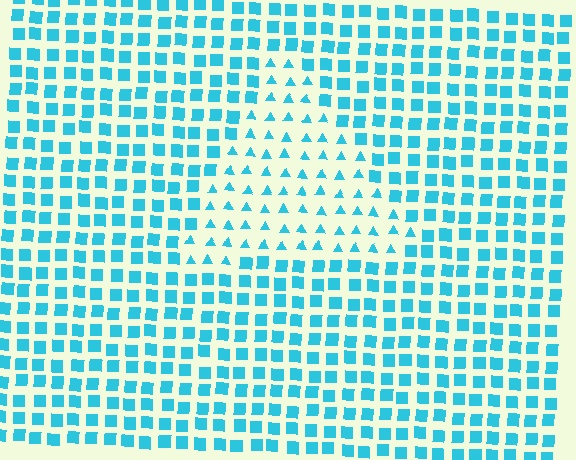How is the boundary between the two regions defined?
The boundary is defined by a change in element shape: triangles inside vs. squares outside. All elements share the same color and spacing.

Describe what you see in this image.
The image is filled with small cyan elements arranged in a uniform grid. A triangle-shaped region contains triangles, while the surrounding area contains squares. The boundary is defined purely by the change in element shape.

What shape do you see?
I see a triangle.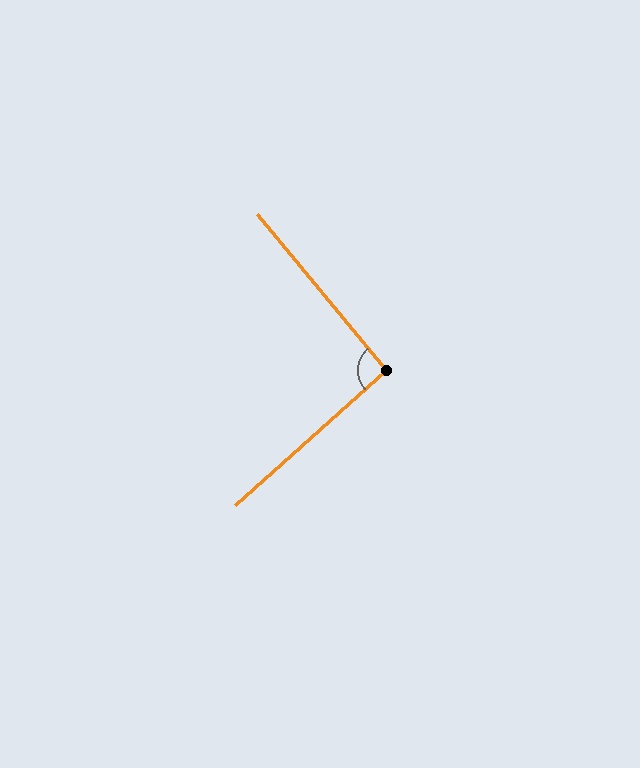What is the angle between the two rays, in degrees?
Approximately 92 degrees.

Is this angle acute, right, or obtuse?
It is approximately a right angle.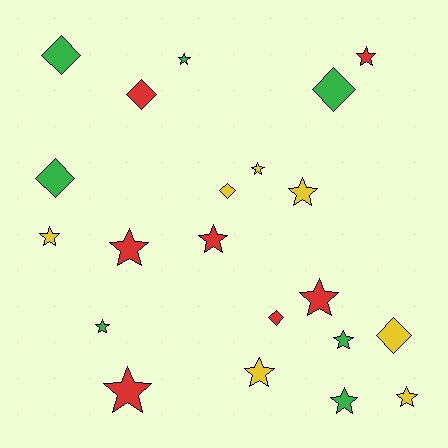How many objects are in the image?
There are 21 objects.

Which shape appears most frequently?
Star, with 14 objects.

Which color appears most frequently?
Red, with 7 objects.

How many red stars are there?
There are 5 red stars.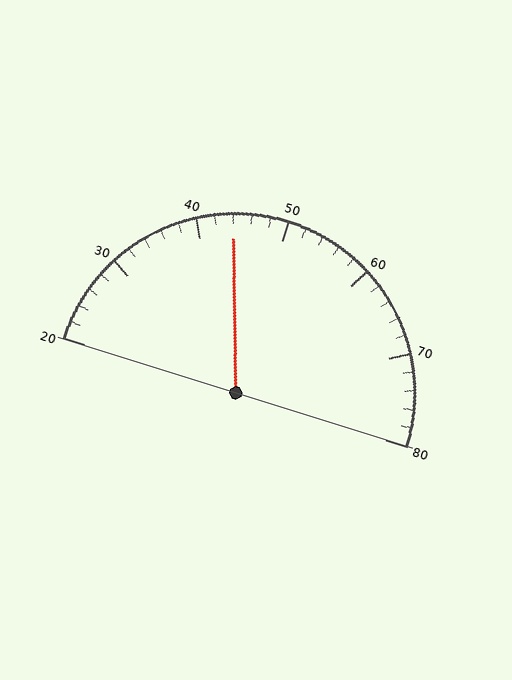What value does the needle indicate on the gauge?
The needle indicates approximately 44.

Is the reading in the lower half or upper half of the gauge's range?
The reading is in the lower half of the range (20 to 80).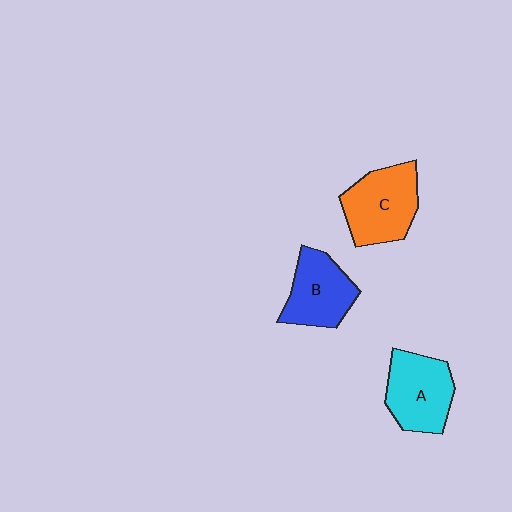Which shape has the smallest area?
Shape B (blue).